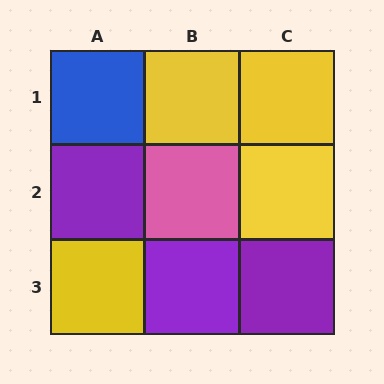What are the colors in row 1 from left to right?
Blue, yellow, yellow.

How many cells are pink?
1 cell is pink.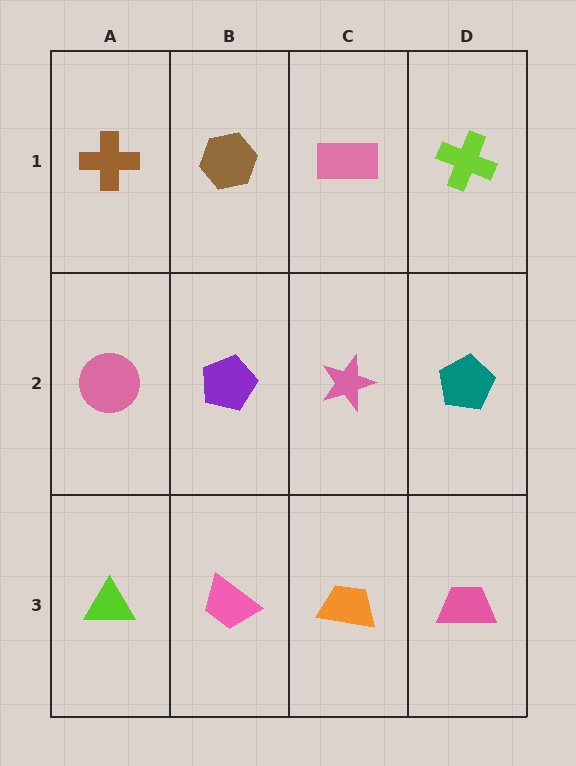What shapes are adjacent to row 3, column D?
A teal pentagon (row 2, column D), an orange trapezoid (row 3, column C).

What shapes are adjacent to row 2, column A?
A brown cross (row 1, column A), a lime triangle (row 3, column A), a purple pentagon (row 2, column B).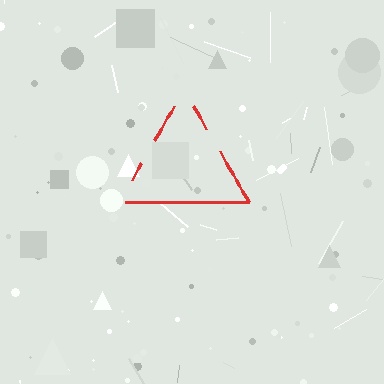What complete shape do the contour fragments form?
The contour fragments form a triangle.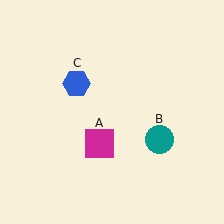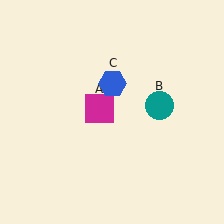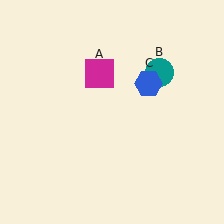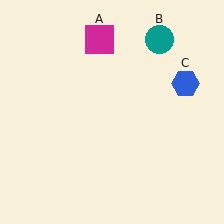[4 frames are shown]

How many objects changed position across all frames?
3 objects changed position: magenta square (object A), teal circle (object B), blue hexagon (object C).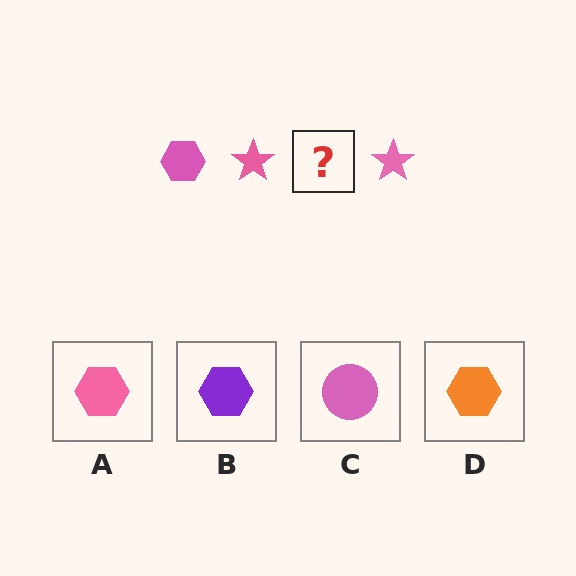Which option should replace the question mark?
Option A.